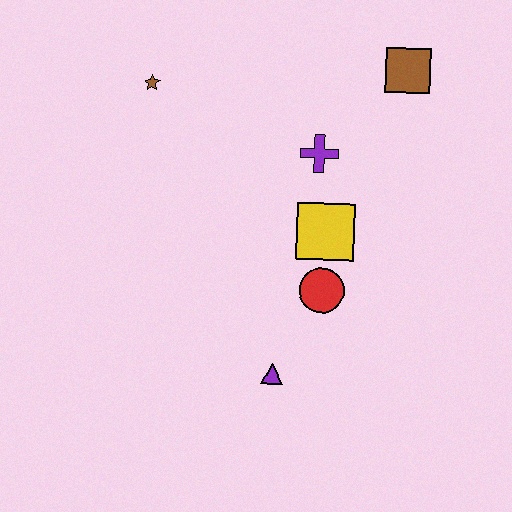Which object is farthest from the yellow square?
The brown star is farthest from the yellow square.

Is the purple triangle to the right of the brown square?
No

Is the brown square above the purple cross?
Yes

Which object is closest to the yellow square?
The red circle is closest to the yellow square.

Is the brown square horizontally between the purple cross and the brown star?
No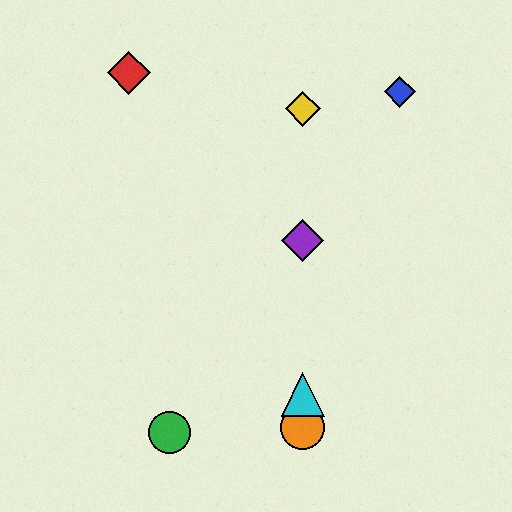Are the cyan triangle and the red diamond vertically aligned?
No, the cyan triangle is at x≈303 and the red diamond is at x≈128.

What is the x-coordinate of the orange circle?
The orange circle is at x≈303.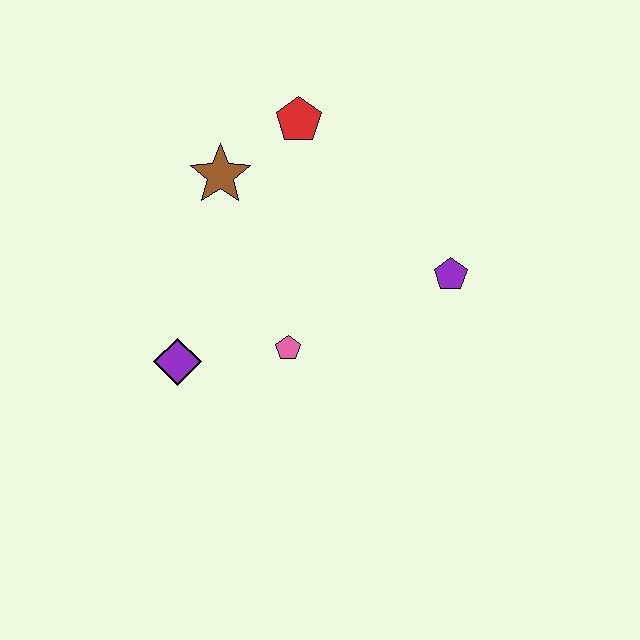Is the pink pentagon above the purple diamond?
Yes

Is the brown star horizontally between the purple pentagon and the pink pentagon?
No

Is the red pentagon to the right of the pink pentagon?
Yes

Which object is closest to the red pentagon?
The brown star is closest to the red pentagon.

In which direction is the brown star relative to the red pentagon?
The brown star is to the left of the red pentagon.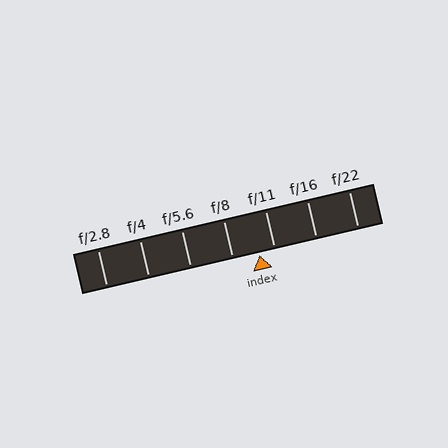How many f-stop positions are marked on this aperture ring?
There are 7 f-stop positions marked.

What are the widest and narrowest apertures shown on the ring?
The widest aperture shown is f/2.8 and the narrowest is f/22.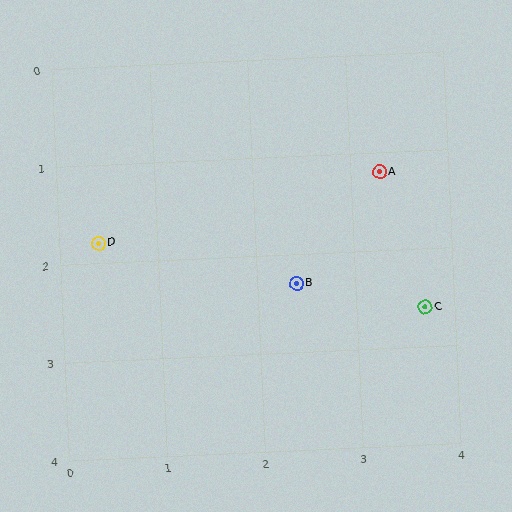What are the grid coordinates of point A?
Point A is at approximately (3.3, 1.2).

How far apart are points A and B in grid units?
Points A and B are about 1.4 grid units apart.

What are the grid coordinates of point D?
Point D is at approximately (0.4, 1.8).